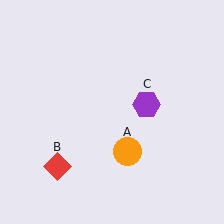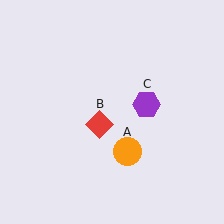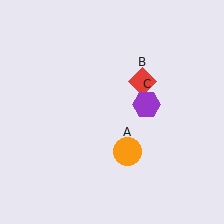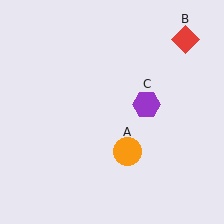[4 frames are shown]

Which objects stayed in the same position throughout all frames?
Orange circle (object A) and purple hexagon (object C) remained stationary.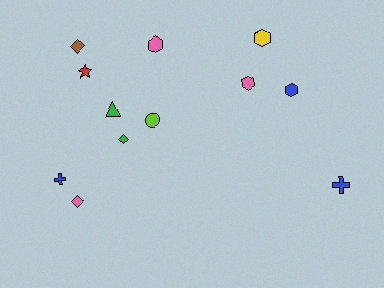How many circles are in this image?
There is 1 circle.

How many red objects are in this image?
There is 1 red object.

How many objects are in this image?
There are 12 objects.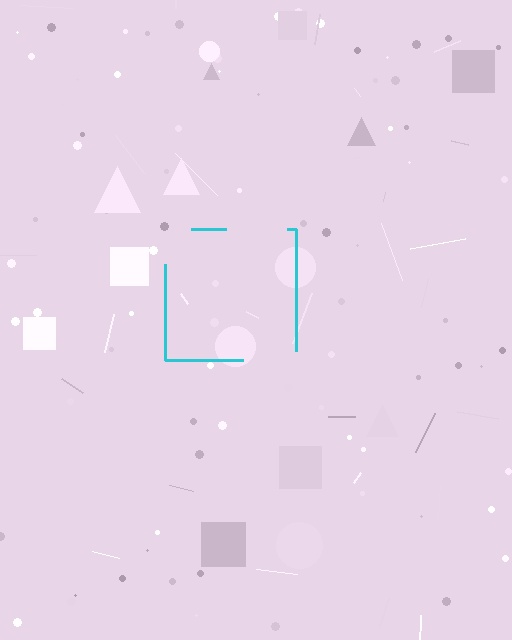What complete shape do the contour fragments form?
The contour fragments form a square.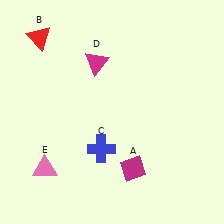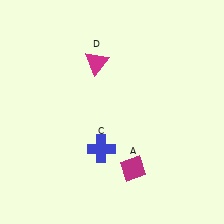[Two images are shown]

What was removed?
The red triangle (B), the pink triangle (E) were removed in Image 2.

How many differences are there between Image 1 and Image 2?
There are 2 differences between the two images.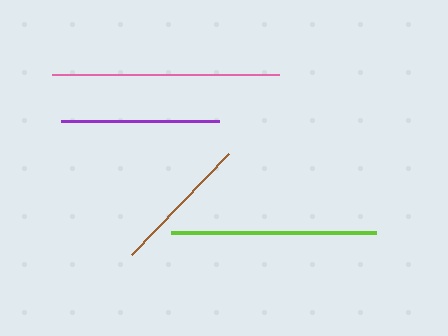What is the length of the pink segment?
The pink segment is approximately 227 pixels long.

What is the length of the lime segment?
The lime segment is approximately 205 pixels long.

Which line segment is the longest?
The pink line is the longest at approximately 227 pixels.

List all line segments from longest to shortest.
From longest to shortest: pink, lime, purple, brown.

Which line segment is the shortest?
The brown line is the shortest at approximately 140 pixels.